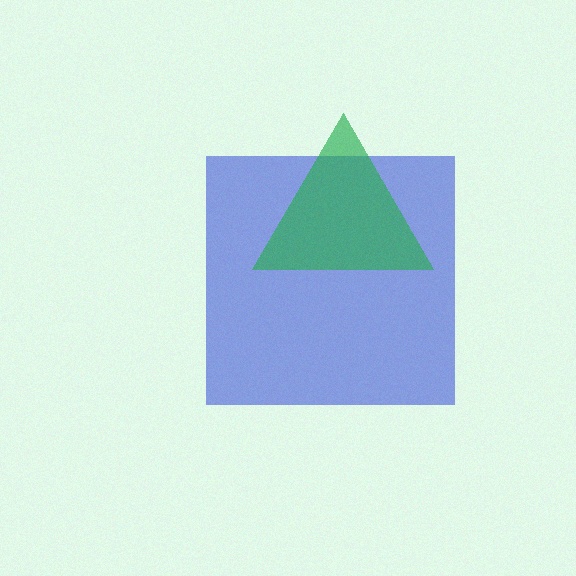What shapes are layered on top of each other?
The layered shapes are: a blue square, a green triangle.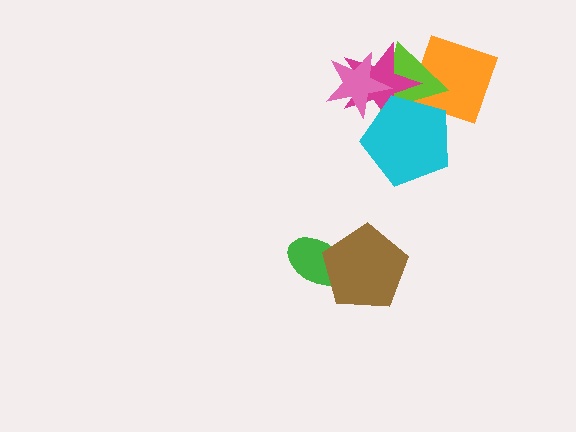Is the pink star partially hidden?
No, no other shape covers it.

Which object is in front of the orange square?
The lime triangle is in front of the orange square.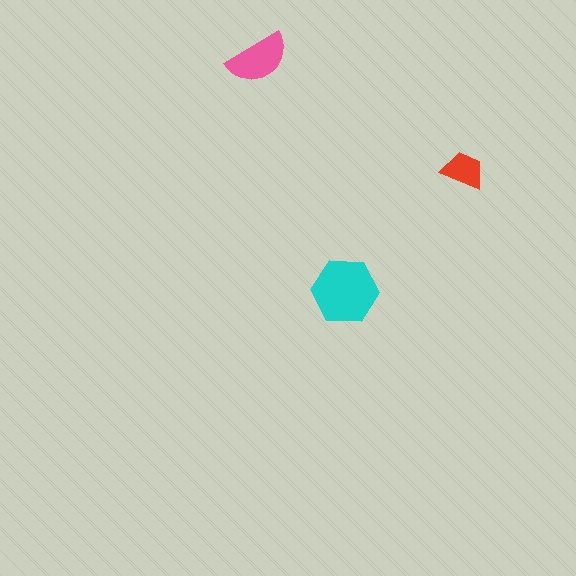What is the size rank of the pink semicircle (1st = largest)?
2nd.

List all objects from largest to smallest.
The cyan hexagon, the pink semicircle, the red trapezoid.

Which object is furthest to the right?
The red trapezoid is rightmost.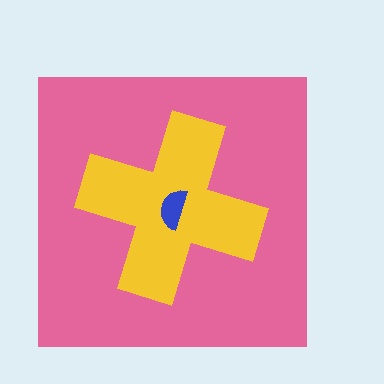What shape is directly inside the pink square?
The yellow cross.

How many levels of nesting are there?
3.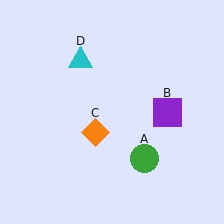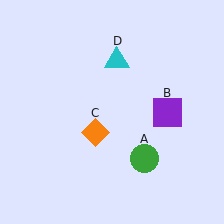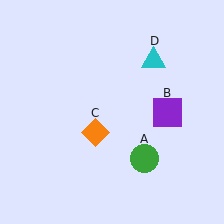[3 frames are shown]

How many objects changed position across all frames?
1 object changed position: cyan triangle (object D).